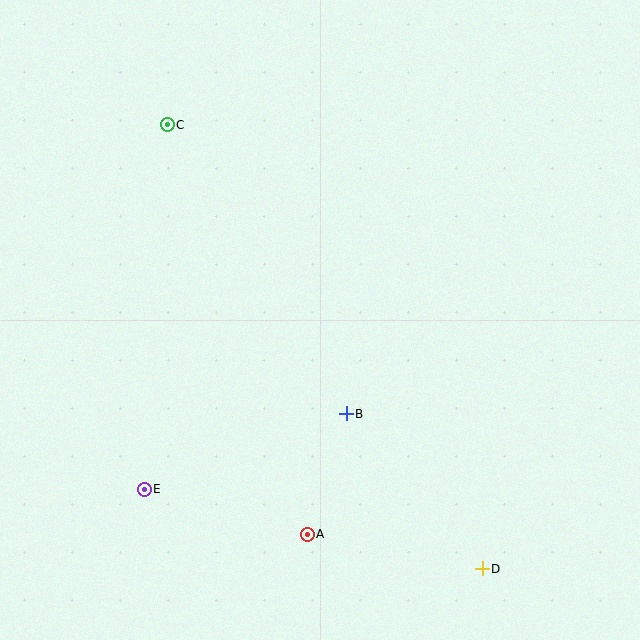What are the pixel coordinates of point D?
Point D is at (482, 569).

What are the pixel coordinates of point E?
Point E is at (144, 489).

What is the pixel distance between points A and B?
The distance between A and B is 127 pixels.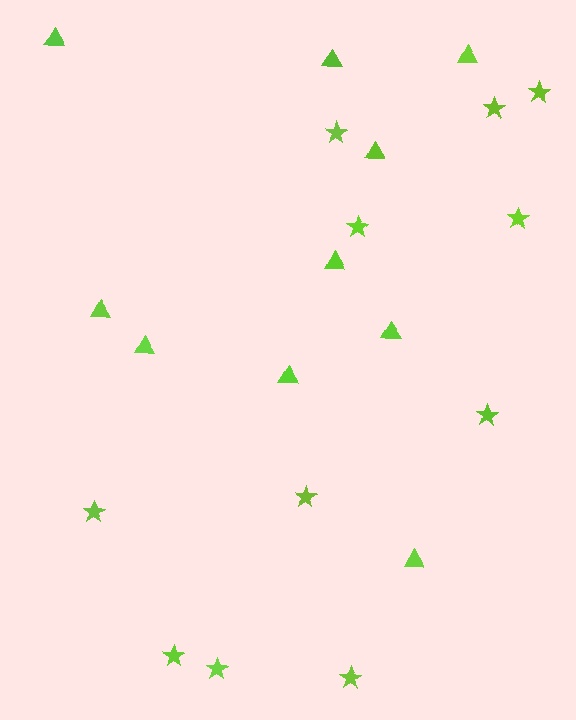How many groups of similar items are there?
There are 2 groups: one group of triangles (10) and one group of stars (11).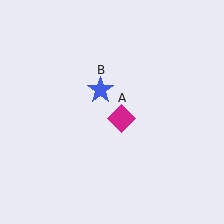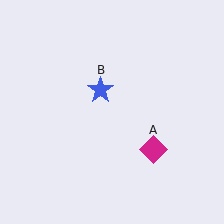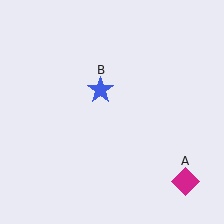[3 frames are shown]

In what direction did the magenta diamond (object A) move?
The magenta diamond (object A) moved down and to the right.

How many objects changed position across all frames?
1 object changed position: magenta diamond (object A).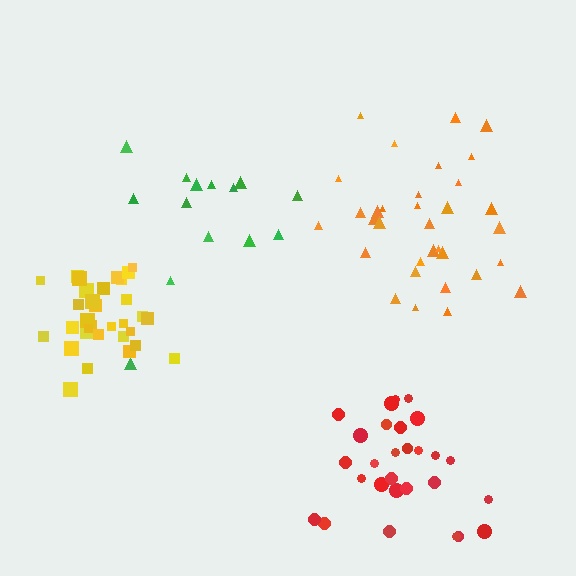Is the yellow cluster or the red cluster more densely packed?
Yellow.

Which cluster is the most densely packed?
Yellow.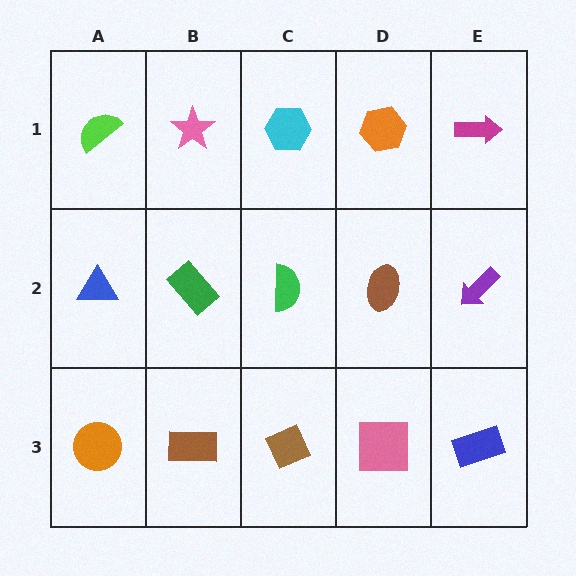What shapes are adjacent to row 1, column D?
A brown ellipse (row 2, column D), a cyan hexagon (row 1, column C), a magenta arrow (row 1, column E).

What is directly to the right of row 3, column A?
A brown rectangle.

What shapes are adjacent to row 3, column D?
A brown ellipse (row 2, column D), a brown diamond (row 3, column C), a blue rectangle (row 3, column E).